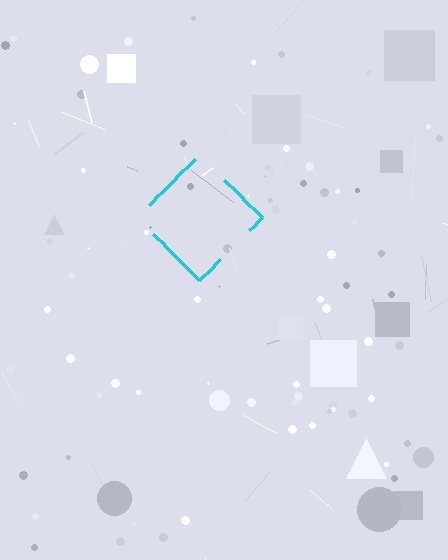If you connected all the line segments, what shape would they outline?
They would outline a diamond.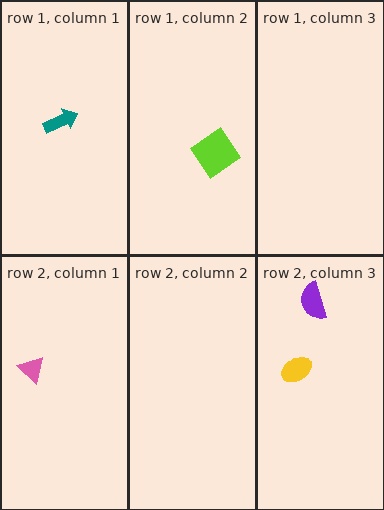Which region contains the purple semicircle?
The row 2, column 3 region.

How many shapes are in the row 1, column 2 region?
1.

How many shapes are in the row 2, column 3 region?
2.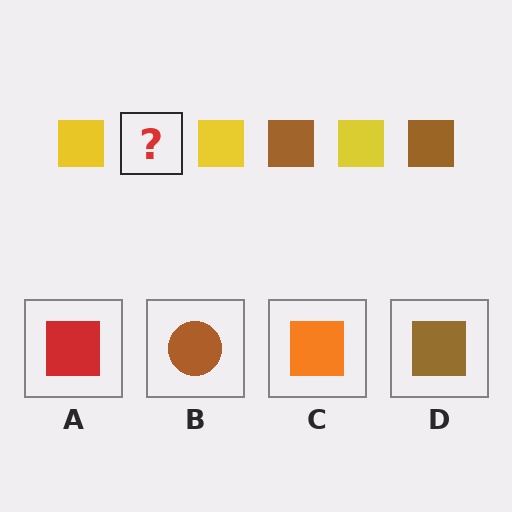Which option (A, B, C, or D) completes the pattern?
D.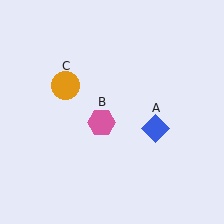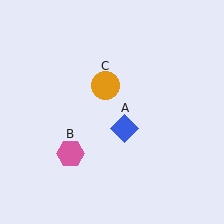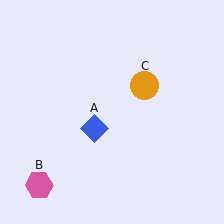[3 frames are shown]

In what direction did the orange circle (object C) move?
The orange circle (object C) moved right.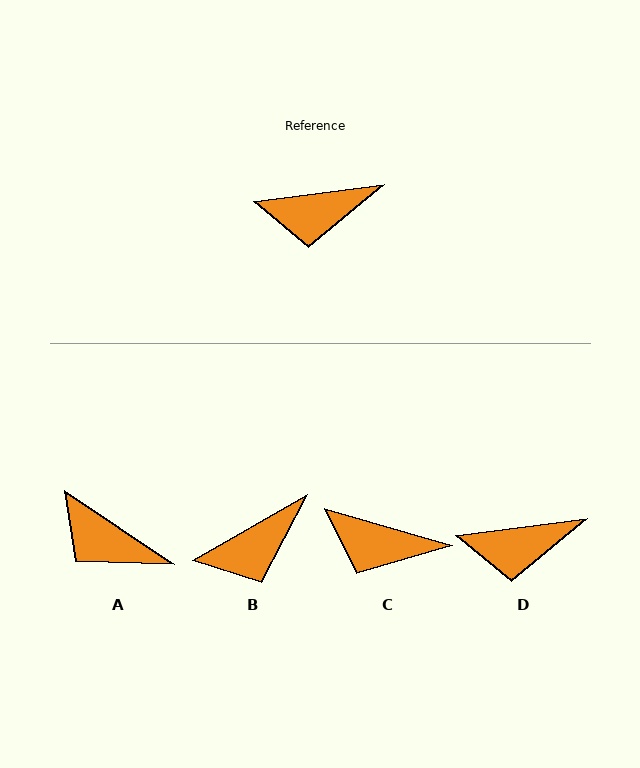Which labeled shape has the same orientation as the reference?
D.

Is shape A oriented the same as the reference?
No, it is off by about 41 degrees.